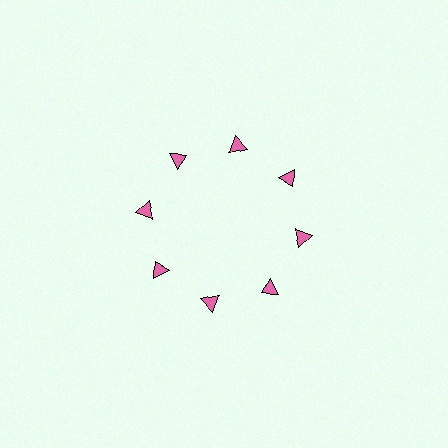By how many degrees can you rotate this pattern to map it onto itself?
The pattern maps onto itself every 45 degrees of rotation.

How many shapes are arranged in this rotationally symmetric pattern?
There are 8 shapes, arranged in 8 groups of 1.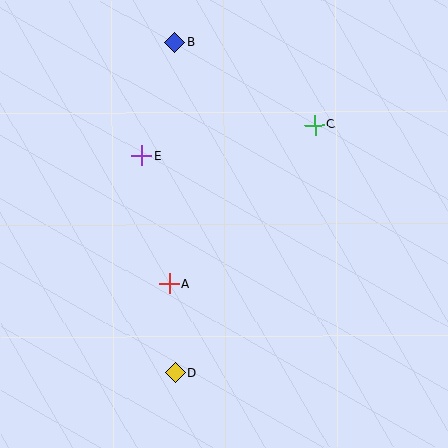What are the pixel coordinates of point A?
Point A is at (169, 284).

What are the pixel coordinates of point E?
Point E is at (141, 156).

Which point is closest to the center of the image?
Point A at (169, 284) is closest to the center.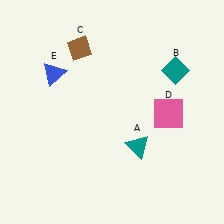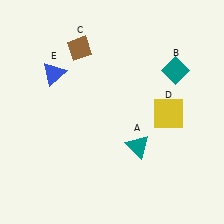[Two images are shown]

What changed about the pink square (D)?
In Image 1, D is pink. In Image 2, it changed to yellow.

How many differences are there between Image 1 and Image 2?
There is 1 difference between the two images.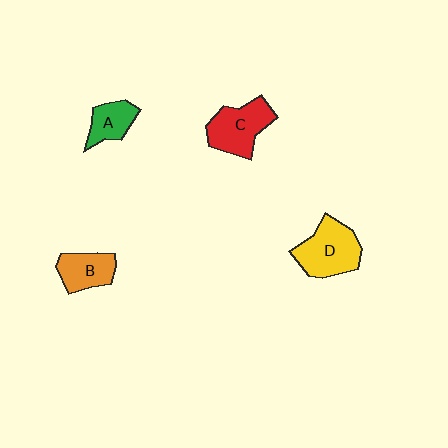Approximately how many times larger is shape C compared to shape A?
Approximately 1.7 times.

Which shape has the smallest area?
Shape A (green).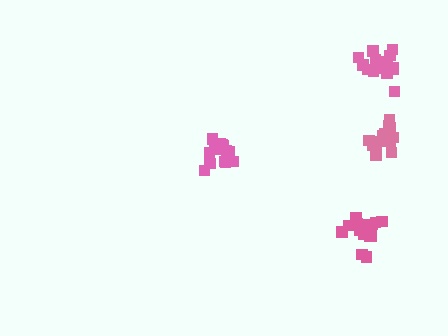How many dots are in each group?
Group 1: 14 dots, Group 2: 18 dots, Group 3: 17 dots, Group 4: 18 dots (67 total).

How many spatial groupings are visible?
There are 4 spatial groupings.